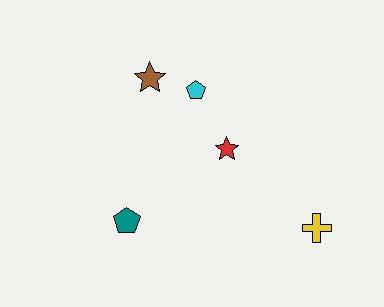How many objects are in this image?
There are 5 objects.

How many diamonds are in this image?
There are no diamonds.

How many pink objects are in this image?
There are no pink objects.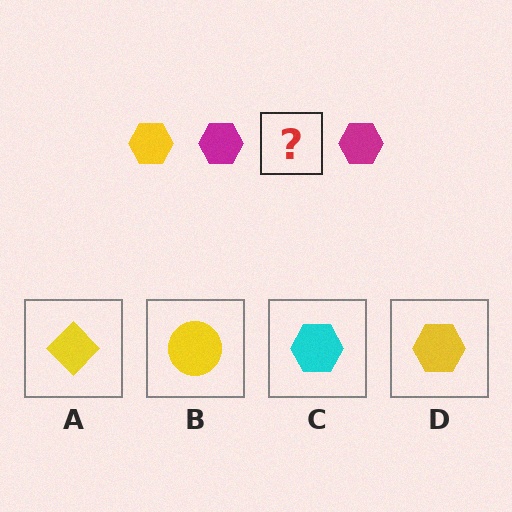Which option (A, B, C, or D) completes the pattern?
D.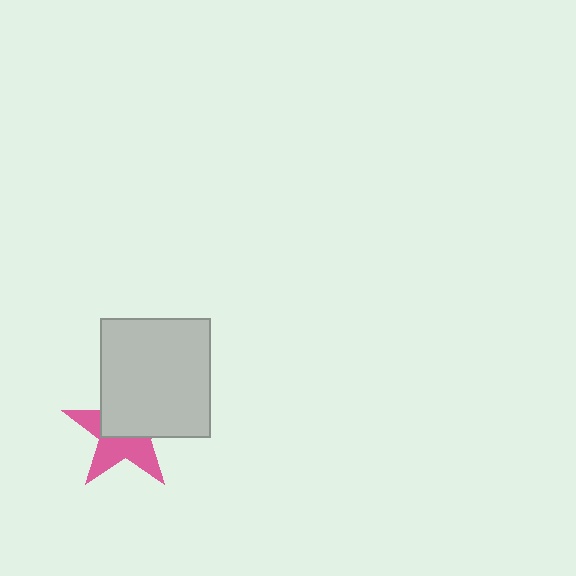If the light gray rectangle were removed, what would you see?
You would see the complete pink star.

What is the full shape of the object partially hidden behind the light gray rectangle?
The partially hidden object is a pink star.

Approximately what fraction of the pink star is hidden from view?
Roughly 51% of the pink star is hidden behind the light gray rectangle.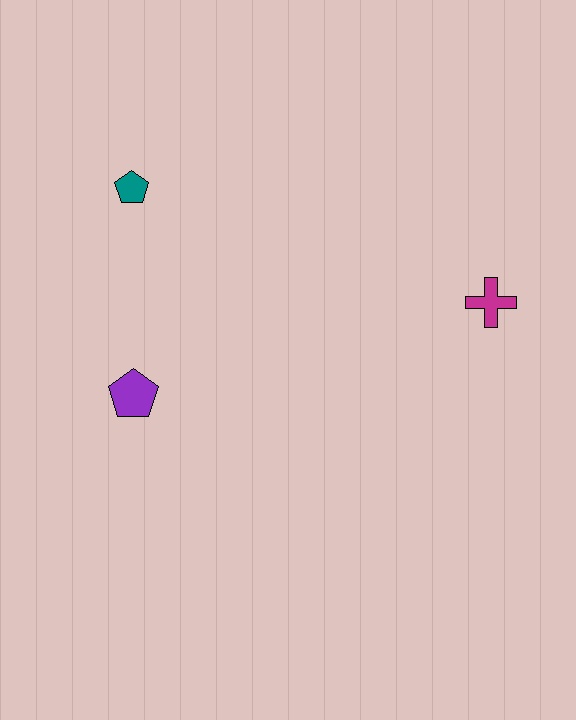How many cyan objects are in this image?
There are no cyan objects.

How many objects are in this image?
There are 3 objects.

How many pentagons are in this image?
There are 2 pentagons.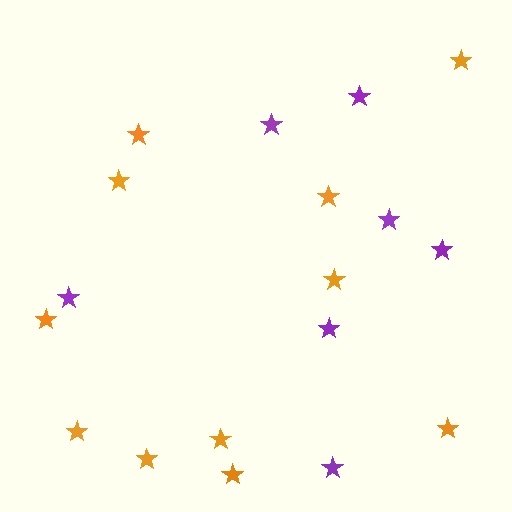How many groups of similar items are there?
There are 2 groups: one group of orange stars (11) and one group of purple stars (7).